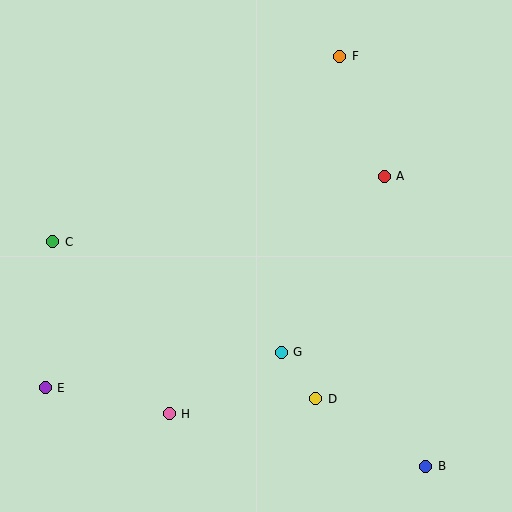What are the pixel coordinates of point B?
Point B is at (426, 466).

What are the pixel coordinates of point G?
Point G is at (281, 352).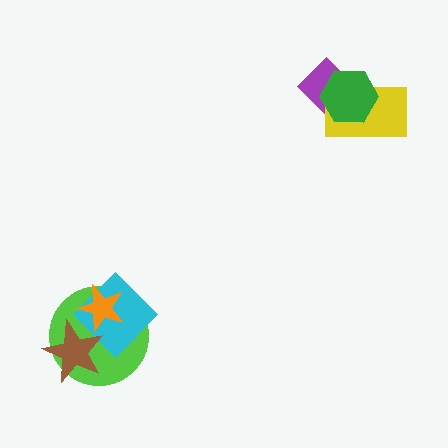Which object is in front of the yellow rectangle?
The green hexagon is in front of the yellow rectangle.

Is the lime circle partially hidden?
Yes, it is partially covered by another shape.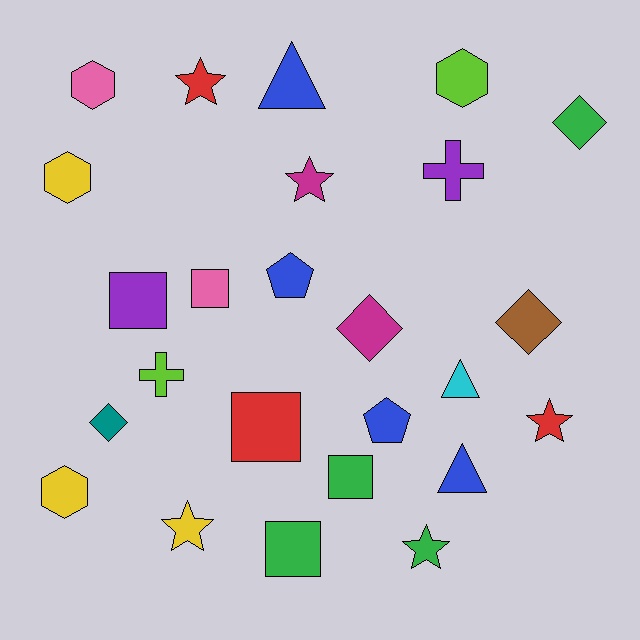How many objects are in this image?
There are 25 objects.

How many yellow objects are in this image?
There are 3 yellow objects.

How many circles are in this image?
There are no circles.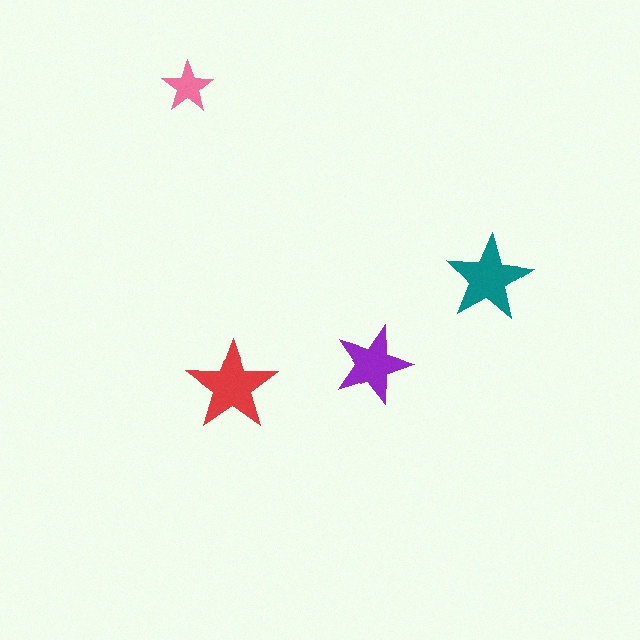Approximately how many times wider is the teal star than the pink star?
About 1.5 times wider.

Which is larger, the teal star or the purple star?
The teal one.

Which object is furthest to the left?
The pink star is leftmost.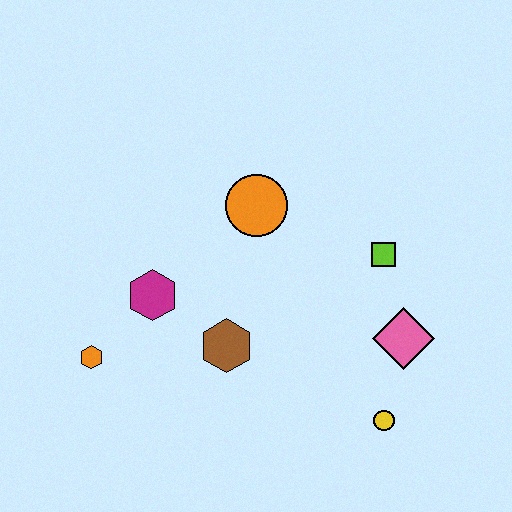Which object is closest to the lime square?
The pink diamond is closest to the lime square.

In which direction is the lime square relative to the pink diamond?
The lime square is above the pink diamond.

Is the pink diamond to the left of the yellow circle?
No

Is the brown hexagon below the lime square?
Yes